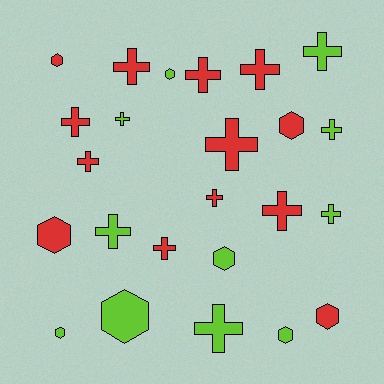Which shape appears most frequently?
Cross, with 15 objects.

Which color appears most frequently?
Red, with 13 objects.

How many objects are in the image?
There are 24 objects.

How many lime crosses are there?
There are 6 lime crosses.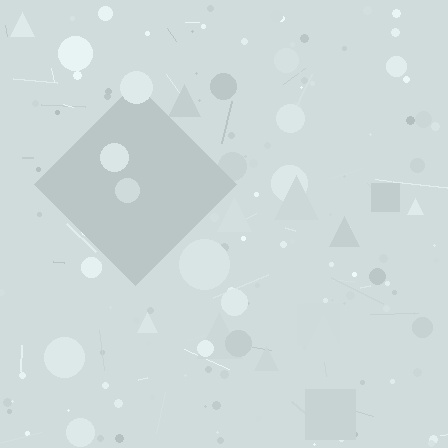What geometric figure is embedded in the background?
A diamond is embedded in the background.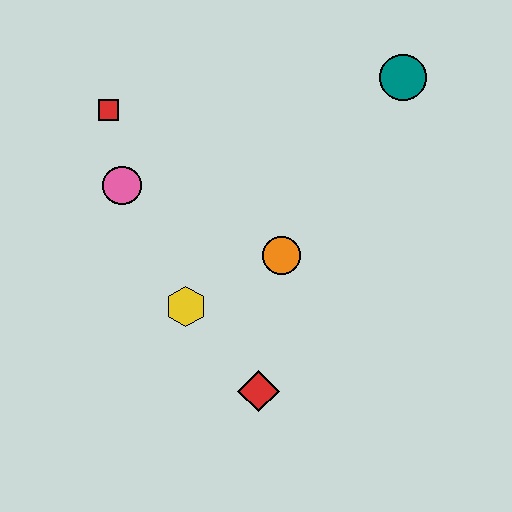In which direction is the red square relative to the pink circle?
The red square is above the pink circle.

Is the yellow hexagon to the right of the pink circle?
Yes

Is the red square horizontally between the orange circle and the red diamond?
No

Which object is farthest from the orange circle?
The red square is farthest from the orange circle.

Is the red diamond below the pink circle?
Yes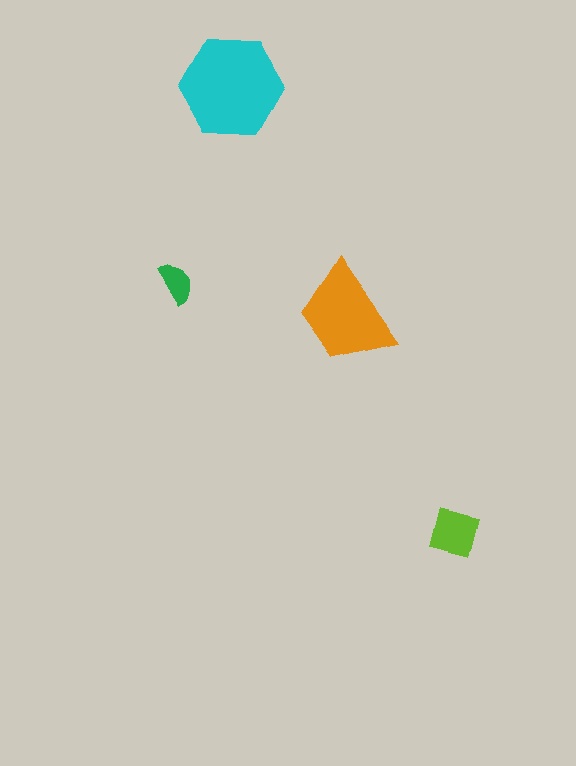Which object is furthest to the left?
The green semicircle is leftmost.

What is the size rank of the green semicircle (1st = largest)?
4th.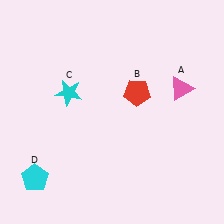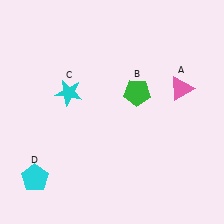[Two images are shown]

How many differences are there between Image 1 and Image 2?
There is 1 difference between the two images.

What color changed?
The pentagon (B) changed from red in Image 1 to green in Image 2.